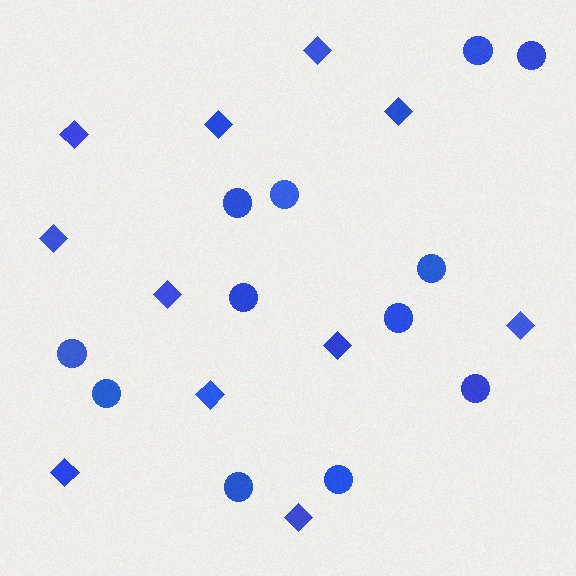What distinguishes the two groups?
There are 2 groups: one group of diamonds (11) and one group of circles (12).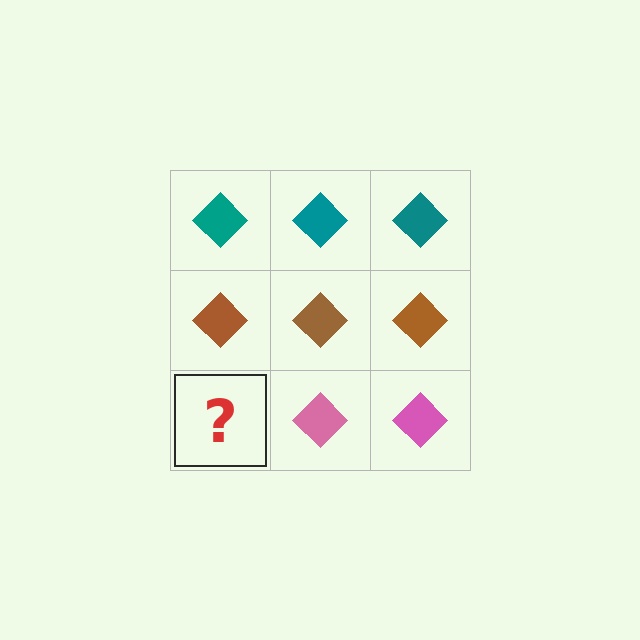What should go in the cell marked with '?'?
The missing cell should contain a pink diamond.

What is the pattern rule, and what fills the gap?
The rule is that each row has a consistent color. The gap should be filled with a pink diamond.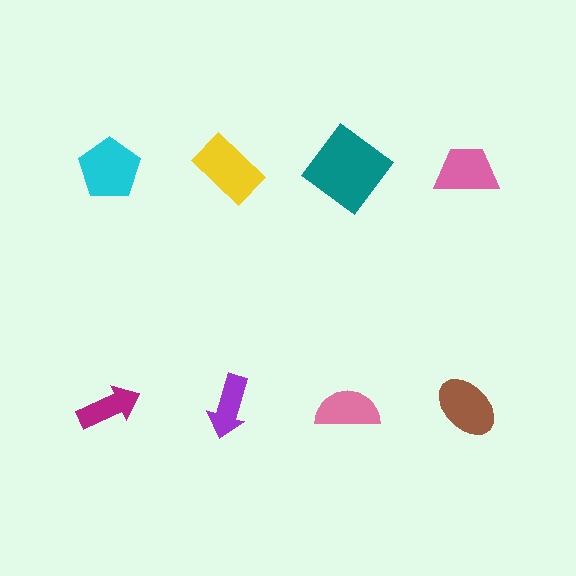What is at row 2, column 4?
A brown ellipse.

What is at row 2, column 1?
A magenta arrow.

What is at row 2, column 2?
A purple arrow.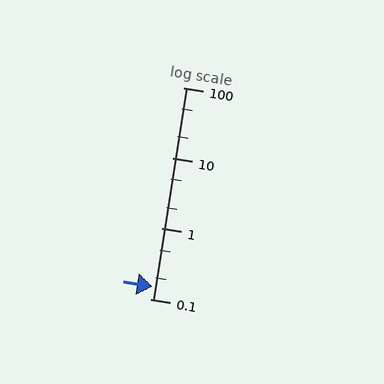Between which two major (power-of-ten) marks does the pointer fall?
The pointer is between 0.1 and 1.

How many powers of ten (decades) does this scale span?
The scale spans 3 decades, from 0.1 to 100.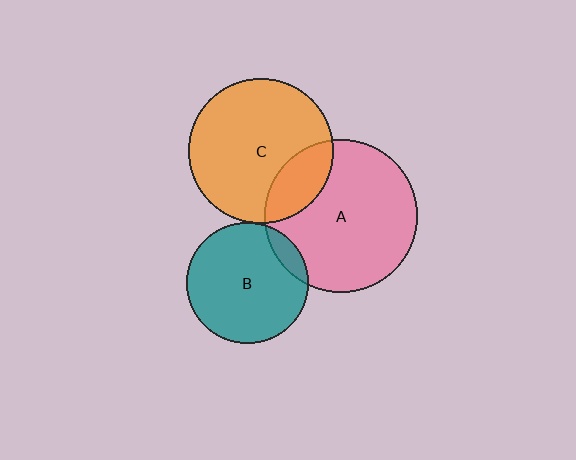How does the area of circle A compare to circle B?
Approximately 1.6 times.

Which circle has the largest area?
Circle A (pink).